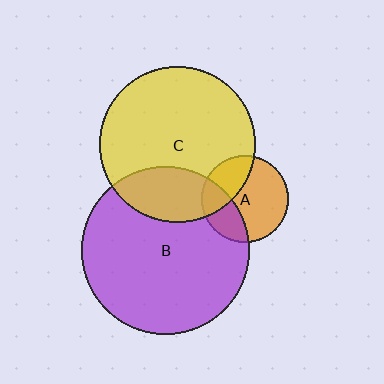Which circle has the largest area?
Circle B (purple).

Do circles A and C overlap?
Yes.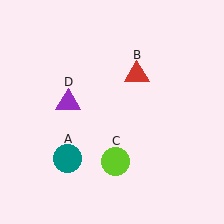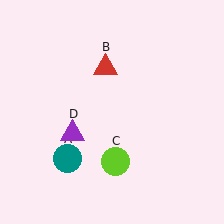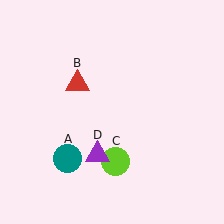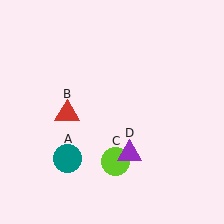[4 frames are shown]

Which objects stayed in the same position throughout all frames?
Teal circle (object A) and lime circle (object C) remained stationary.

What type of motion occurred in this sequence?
The red triangle (object B), purple triangle (object D) rotated counterclockwise around the center of the scene.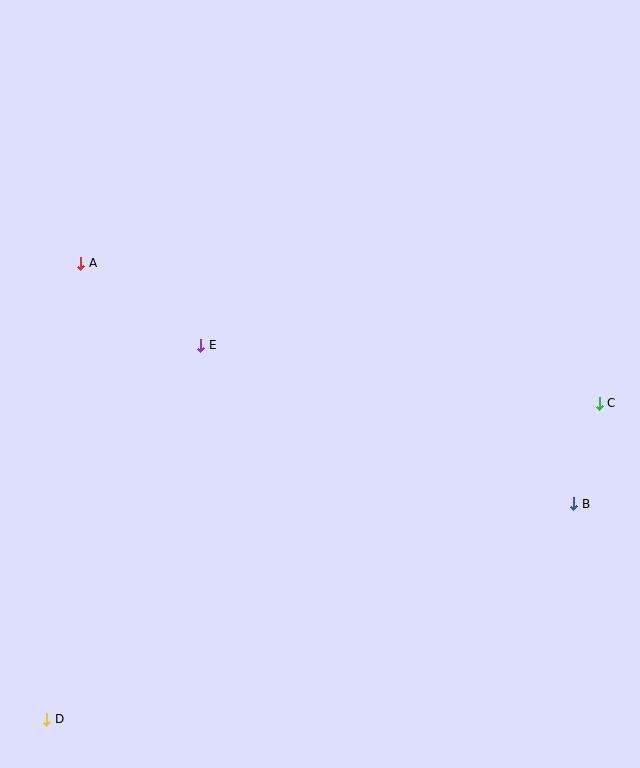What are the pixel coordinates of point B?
Point B is at (574, 504).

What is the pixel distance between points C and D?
The distance between C and D is 636 pixels.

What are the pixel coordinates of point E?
Point E is at (201, 345).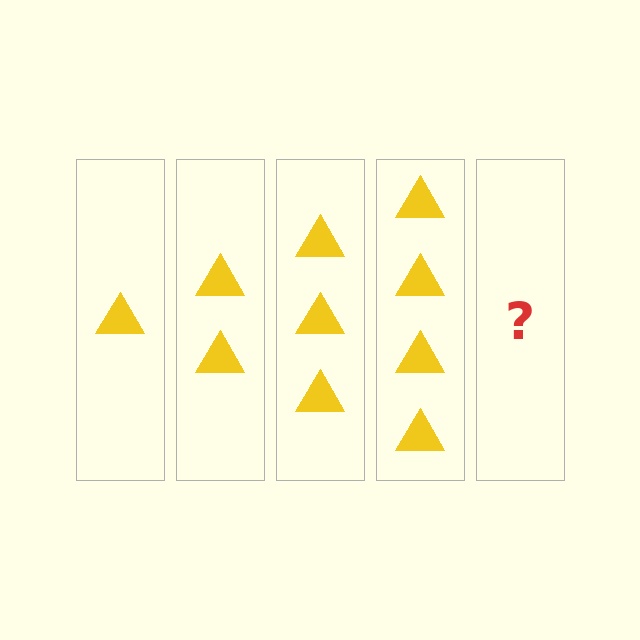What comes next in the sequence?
The next element should be 5 triangles.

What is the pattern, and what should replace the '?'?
The pattern is that each step adds one more triangle. The '?' should be 5 triangles.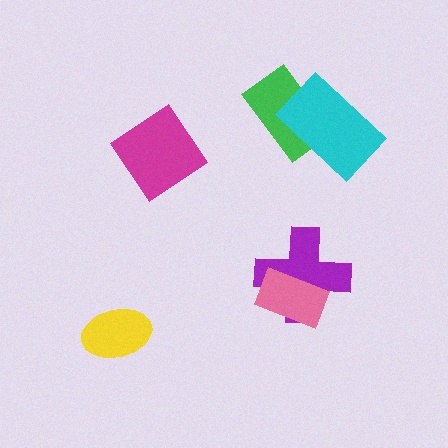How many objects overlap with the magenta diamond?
0 objects overlap with the magenta diamond.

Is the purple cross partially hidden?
Yes, it is partially covered by another shape.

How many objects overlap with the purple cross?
1 object overlaps with the purple cross.